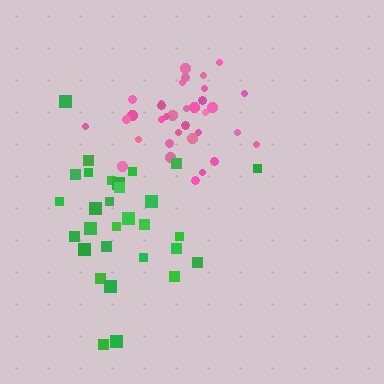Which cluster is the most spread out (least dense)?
Green.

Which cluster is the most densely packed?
Pink.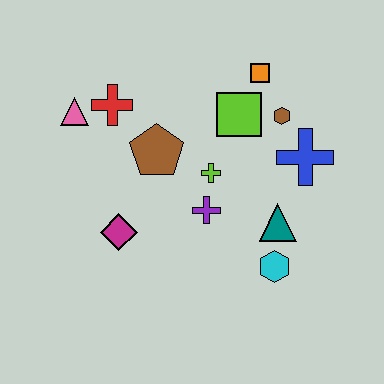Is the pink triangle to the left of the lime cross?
Yes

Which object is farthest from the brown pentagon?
The cyan hexagon is farthest from the brown pentagon.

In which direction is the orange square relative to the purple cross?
The orange square is above the purple cross.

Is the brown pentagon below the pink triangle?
Yes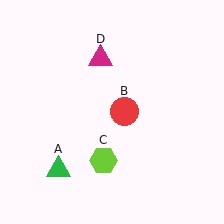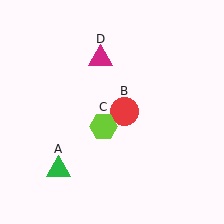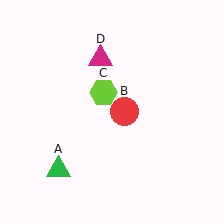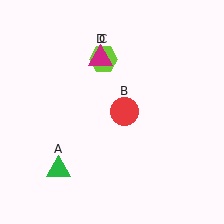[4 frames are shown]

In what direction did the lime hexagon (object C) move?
The lime hexagon (object C) moved up.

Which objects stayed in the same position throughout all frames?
Green triangle (object A) and red circle (object B) and magenta triangle (object D) remained stationary.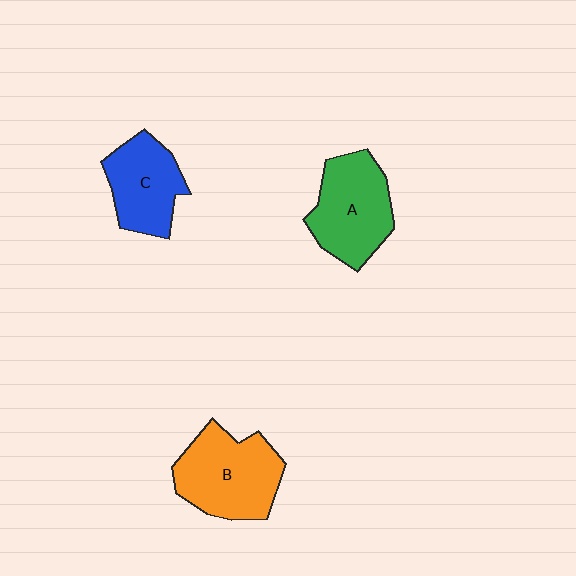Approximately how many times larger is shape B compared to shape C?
Approximately 1.3 times.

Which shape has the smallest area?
Shape C (blue).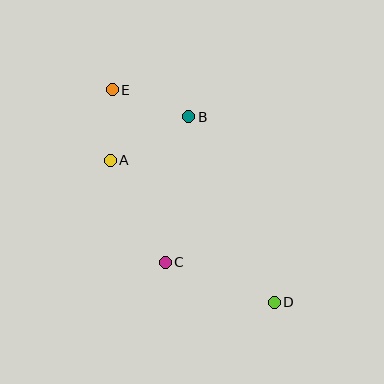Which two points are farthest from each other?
Points D and E are farthest from each other.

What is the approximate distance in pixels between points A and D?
The distance between A and D is approximately 217 pixels.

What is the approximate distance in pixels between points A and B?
The distance between A and B is approximately 90 pixels.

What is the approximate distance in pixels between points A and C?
The distance between A and C is approximately 116 pixels.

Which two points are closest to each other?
Points A and E are closest to each other.